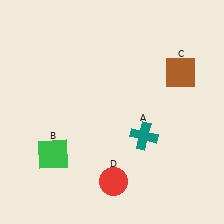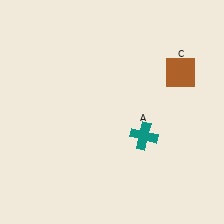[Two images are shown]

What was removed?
The red circle (D), the green square (B) were removed in Image 2.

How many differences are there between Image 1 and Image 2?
There are 2 differences between the two images.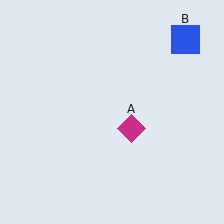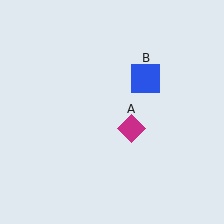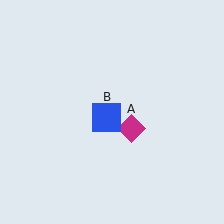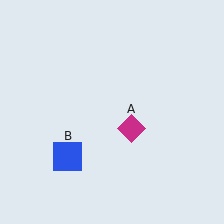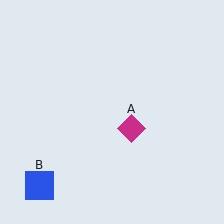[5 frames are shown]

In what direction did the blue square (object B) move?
The blue square (object B) moved down and to the left.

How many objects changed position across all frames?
1 object changed position: blue square (object B).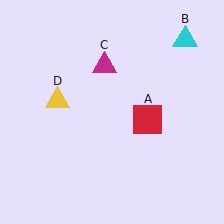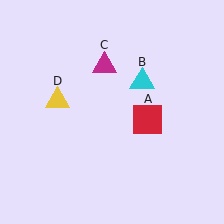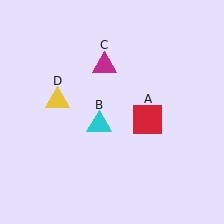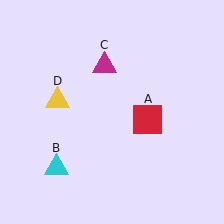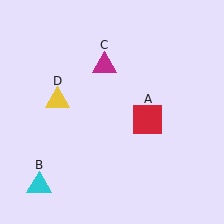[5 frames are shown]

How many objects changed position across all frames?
1 object changed position: cyan triangle (object B).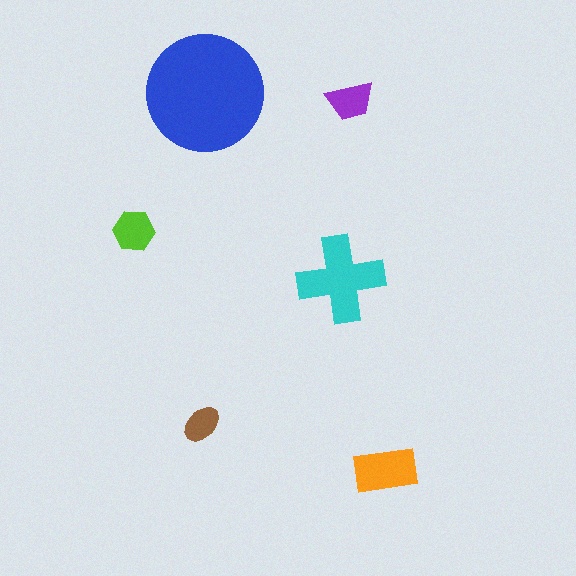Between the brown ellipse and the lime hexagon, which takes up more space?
The lime hexagon.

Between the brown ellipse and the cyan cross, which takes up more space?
The cyan cross.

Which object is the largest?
The blue circle.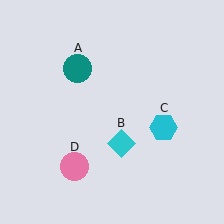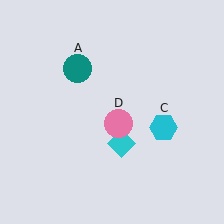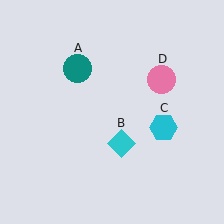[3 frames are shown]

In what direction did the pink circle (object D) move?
The pink circle (object D) moved up and to the right.